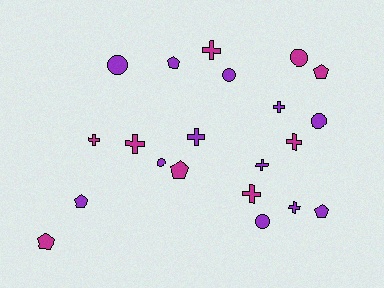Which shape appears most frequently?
Cross, with 9 objects.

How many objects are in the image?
There are 21 objects.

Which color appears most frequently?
Purple, with 12 objects.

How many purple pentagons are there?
There are 3 purple pentagons.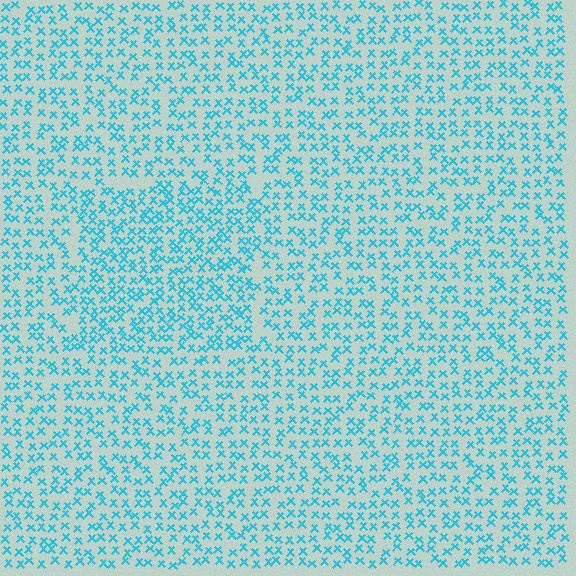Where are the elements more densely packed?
The elements are more densely packed inside the rectangle boundary.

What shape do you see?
I see a rectangle.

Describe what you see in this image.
The image contains small cyan elements arranged at two different densities. A rectangle-shaped region is visible where the elements are more densely packed than the surrounding area.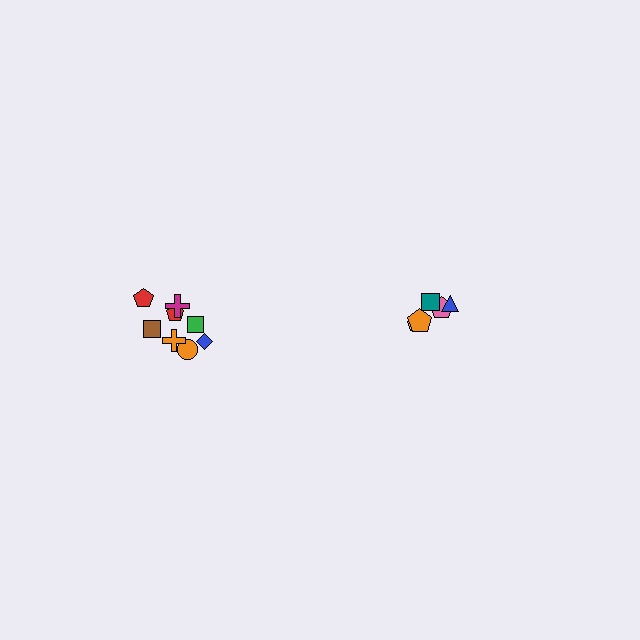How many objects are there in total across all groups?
There are 13 objects.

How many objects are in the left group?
There are 8 objects.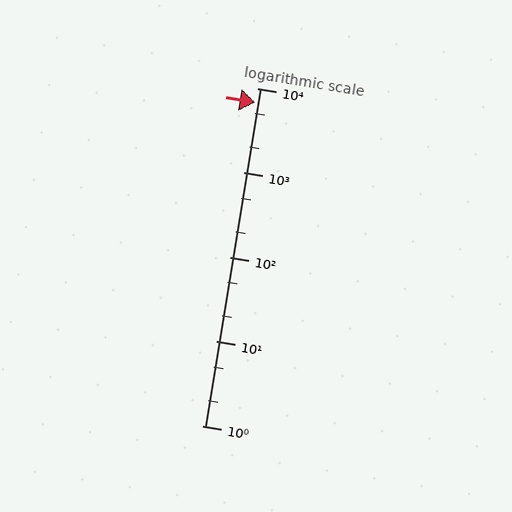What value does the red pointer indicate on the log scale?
The pointer indicates approximately 6700.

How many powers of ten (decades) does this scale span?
The scale spans 4 decades, from 1 to 10000.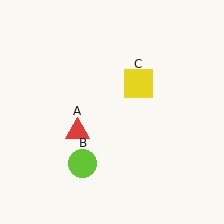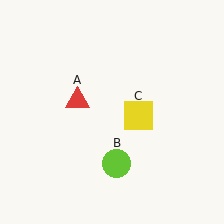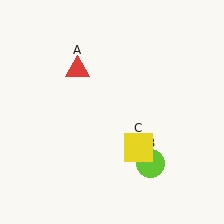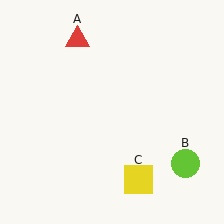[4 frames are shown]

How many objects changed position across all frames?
3 objects changed position: red triangle (object A), lime circle (object B), yellow square (object C).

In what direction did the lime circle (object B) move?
The lime circle (object B) moved right.